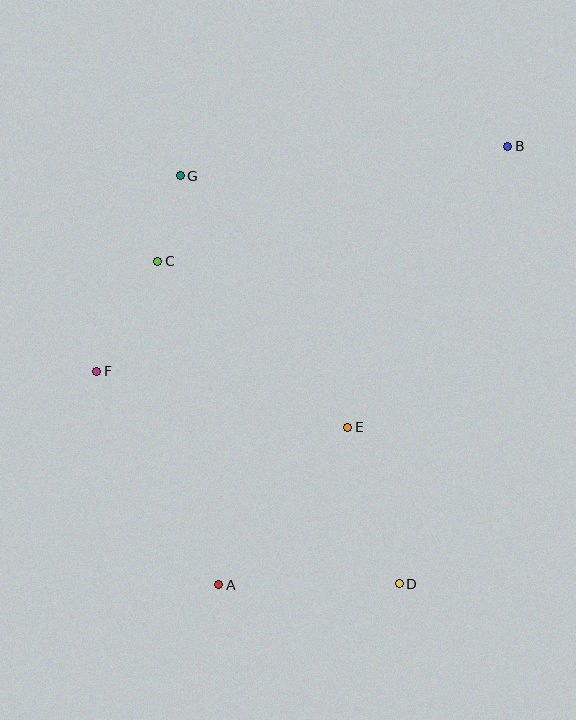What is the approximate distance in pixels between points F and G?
The distance between F and G is approximately 213 pixels.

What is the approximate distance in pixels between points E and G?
The distance between E and G is approximately 302 pixels.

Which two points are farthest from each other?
Points A and B are farthest from each other.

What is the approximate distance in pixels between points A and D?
The distance between A and D is approximately 180 pixels.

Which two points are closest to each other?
Points C and G are closest to each other.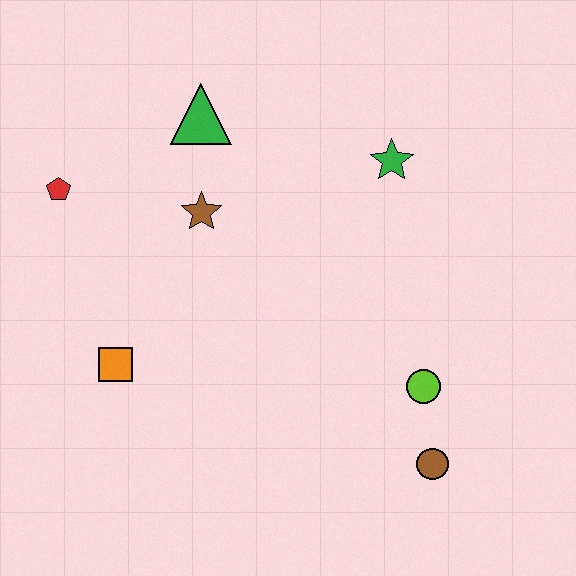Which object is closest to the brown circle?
The lime circle is closest to the brown circle.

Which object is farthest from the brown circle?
The red pentagon is farthest from the brown circle.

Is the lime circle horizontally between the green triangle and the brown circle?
Yes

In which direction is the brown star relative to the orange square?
The brown star is above the orange square.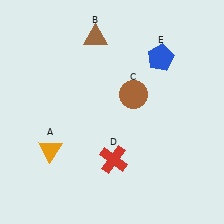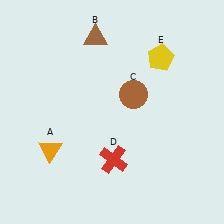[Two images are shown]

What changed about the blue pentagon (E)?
In Image 1, E is blue. In Image 2, it changed to yellow.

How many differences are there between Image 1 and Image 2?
There is 1 difference between the two images.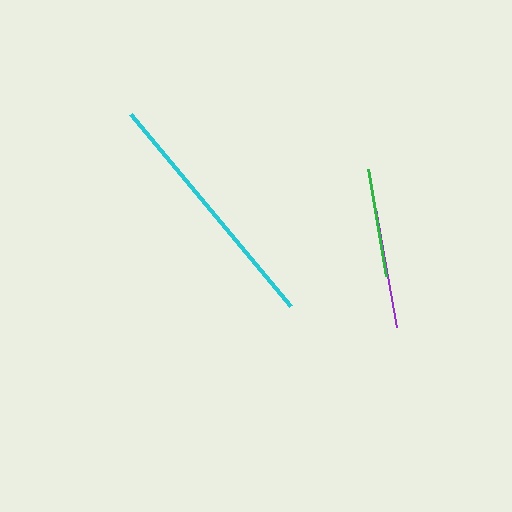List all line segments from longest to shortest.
From longest to shortest: cyan, purple, green.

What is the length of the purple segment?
The purple segment is approximately 121 pixels long.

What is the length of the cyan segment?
The cyan segment is approximately 249 pixels long.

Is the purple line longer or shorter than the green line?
The purple line is longer than the green line.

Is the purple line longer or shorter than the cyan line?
The cyan line is longer than the purple line.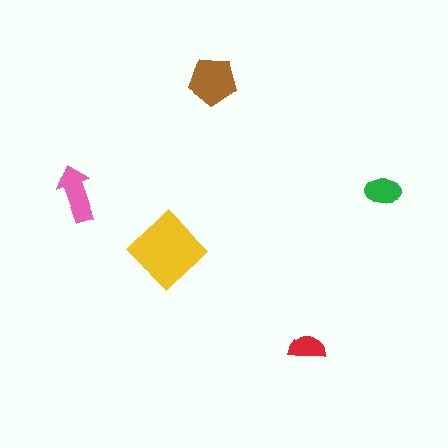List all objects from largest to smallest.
The yellow diamond, the brown pentagon, the pink arrow, the green ellipse, the red semicircle.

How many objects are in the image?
There are 5 objects in the image.